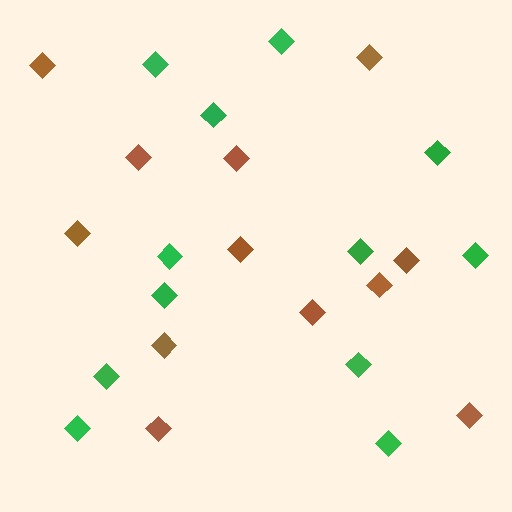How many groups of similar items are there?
There are 2 groups: one group of brown diamonds (12) and one group of green diamonds (12).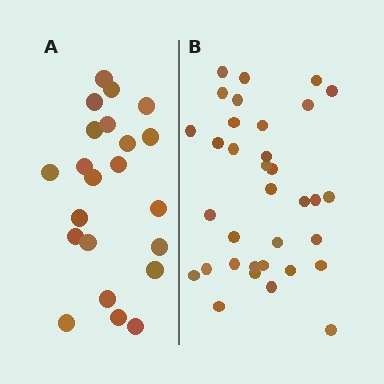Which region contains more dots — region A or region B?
Region B (the right region) has more dots.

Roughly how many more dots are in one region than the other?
Region B has roughly 12 or so more dots than region A.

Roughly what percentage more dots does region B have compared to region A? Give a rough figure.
About 55% more.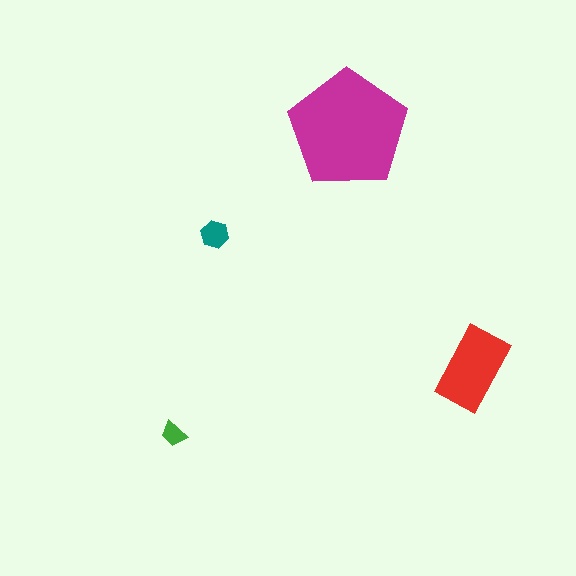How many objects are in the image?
There are 4 objects in the image.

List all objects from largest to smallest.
The magenta pentagon, the red rectangle, the teal hexagon, the green trapezoid.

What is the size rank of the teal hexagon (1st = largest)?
3rd.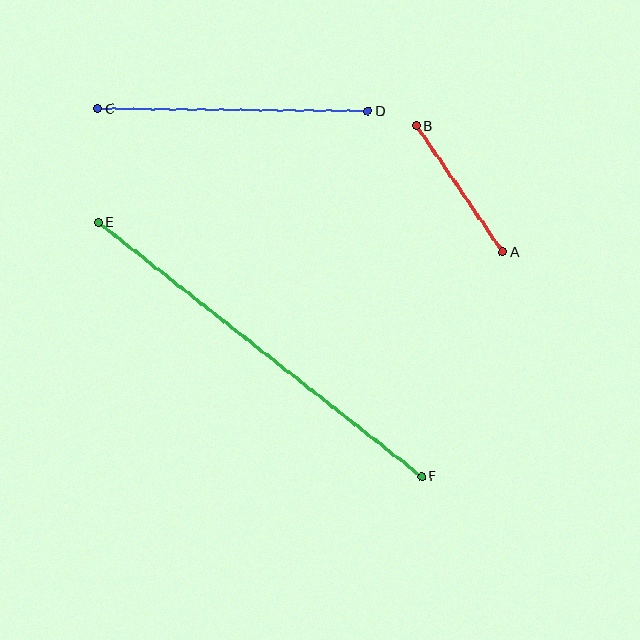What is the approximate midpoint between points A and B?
The midpoint is at approximately (460, 189) pixels.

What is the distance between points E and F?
The distance is approximately 411 pixels.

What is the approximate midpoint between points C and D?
The midpoint is at approximately (233, 110) pixels.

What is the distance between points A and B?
The distance is approximately 153 pixels.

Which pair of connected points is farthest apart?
Points E and F are farthest apart.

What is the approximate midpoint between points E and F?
The midpoint is at approximately (260, 350) pixels.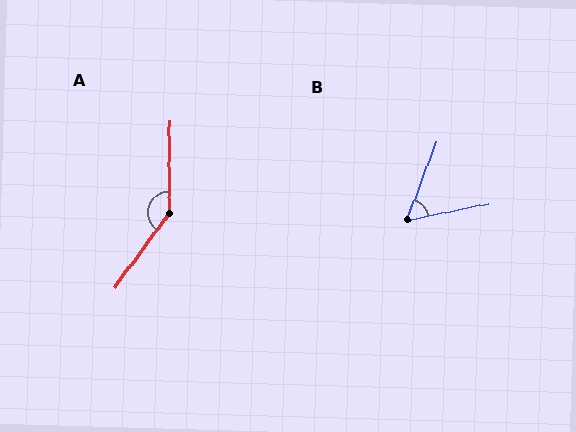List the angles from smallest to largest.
B (57°), A (144°).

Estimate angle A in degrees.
Approximately 144 degrees.